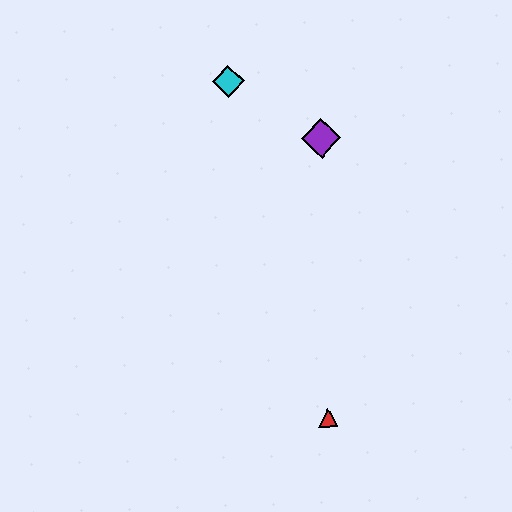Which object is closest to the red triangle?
The purple diamond is closest to the red triangle.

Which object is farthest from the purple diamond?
The red triangle is farthest from the purple diamond.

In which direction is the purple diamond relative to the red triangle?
The purple diamond is above the red triangle.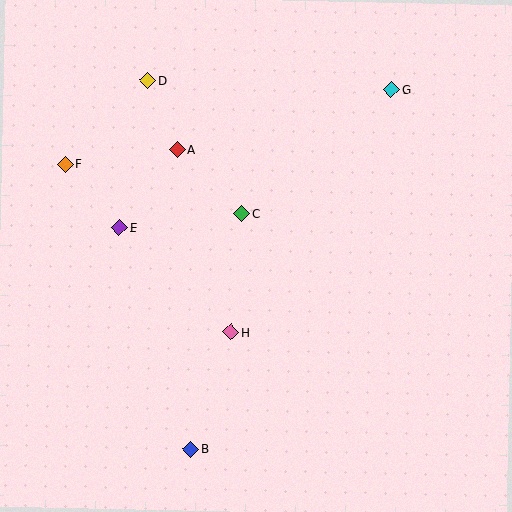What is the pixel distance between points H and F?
The distance between H and F is 236 pixels.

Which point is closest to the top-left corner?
Point D is closest to the top-left corner.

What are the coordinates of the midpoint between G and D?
The midpoint between G and D is at (270, 85).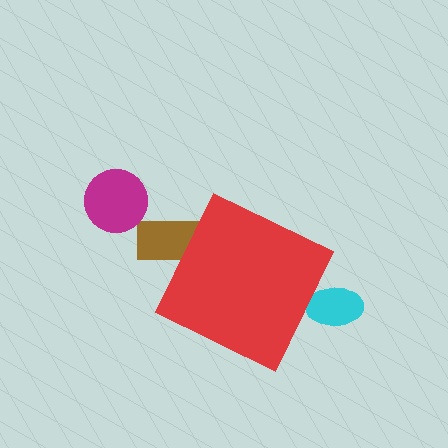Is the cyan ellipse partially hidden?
Yes, the cyan ellipse is partially hidden behind the red diamond.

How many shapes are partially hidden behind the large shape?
2 shapes are partially hidden.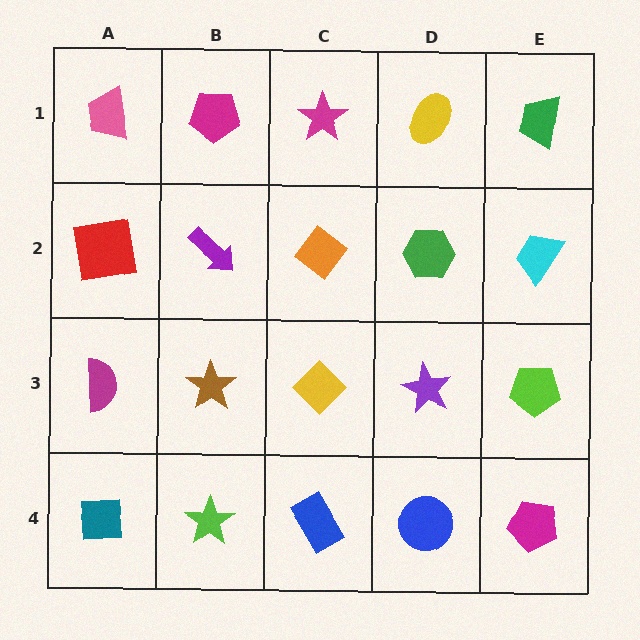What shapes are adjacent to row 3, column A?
A red square (row 2, column A), a teal square (row 4, column A), a brown star (row 3, column B).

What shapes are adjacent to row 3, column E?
A cyan trapezoid (row 2, column E), a magenta pentagon (row 4, column E), a purple star (row 3, column D).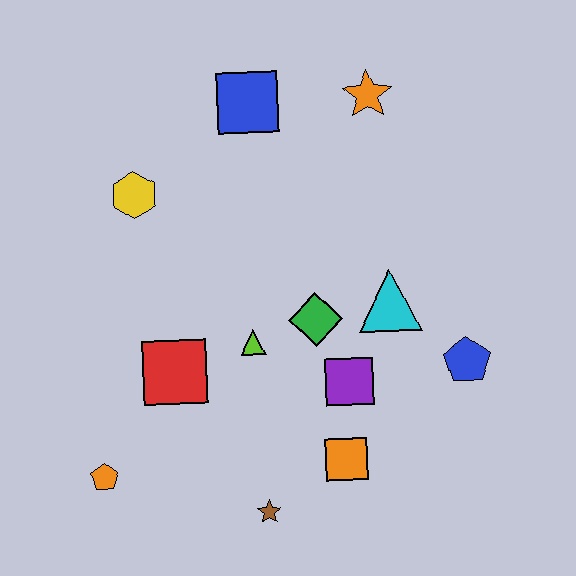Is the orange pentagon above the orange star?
No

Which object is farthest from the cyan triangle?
The orange pentagon is farthest from the cyan triangle.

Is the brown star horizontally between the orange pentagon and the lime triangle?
No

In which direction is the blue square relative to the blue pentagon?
The blue square is above the blue pentagon.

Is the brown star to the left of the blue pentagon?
Yes